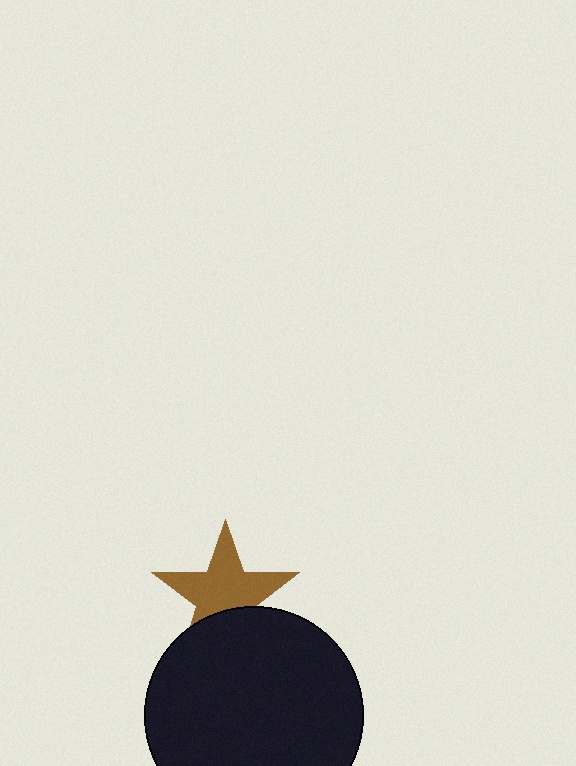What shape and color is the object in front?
The object in front is a black circle.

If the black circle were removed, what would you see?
You would see the complete brown star.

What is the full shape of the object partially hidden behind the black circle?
The partially hidden object is a brown star.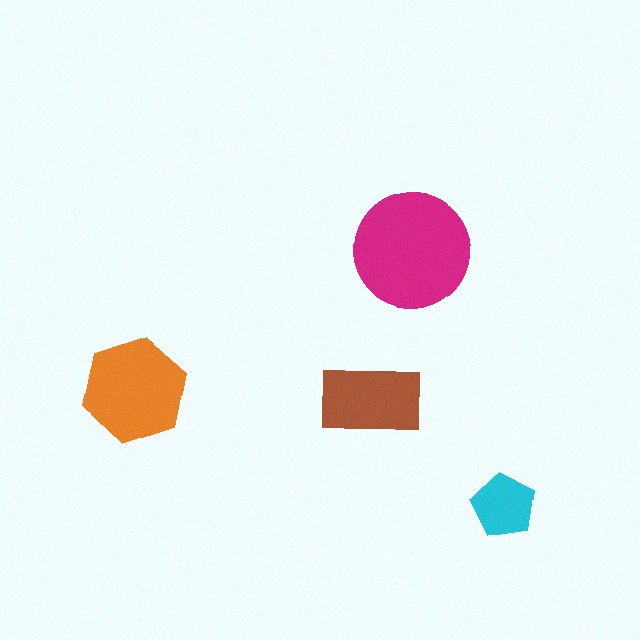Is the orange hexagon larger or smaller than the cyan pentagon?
Larger.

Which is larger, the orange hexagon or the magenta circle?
The magenta circle.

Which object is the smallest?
The cyan pentagon.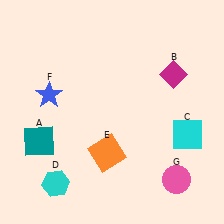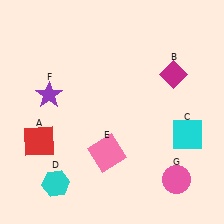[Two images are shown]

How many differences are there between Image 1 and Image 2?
There are 3 differences between the two images.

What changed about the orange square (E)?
In Image 1, E is orange. In Image 2, it changed to pink.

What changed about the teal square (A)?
In Image 1, A is teal. In Image 2, it changed to red.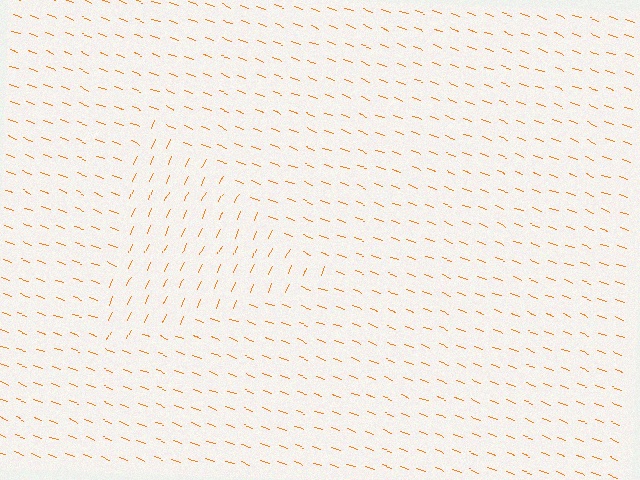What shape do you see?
I see a triangle.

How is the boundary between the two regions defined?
The boundary is defined purely by a change in line orientation (approximately 86 degrees difference). All lines are the same color and thickness.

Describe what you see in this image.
The image is filled with small orange line segments. A triangle region in the image has lines oriented differently from the surrounding lines, creating a visible texture boundary.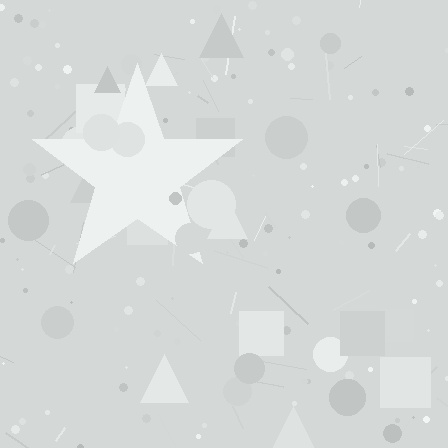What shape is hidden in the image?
A star is hidden in the image.